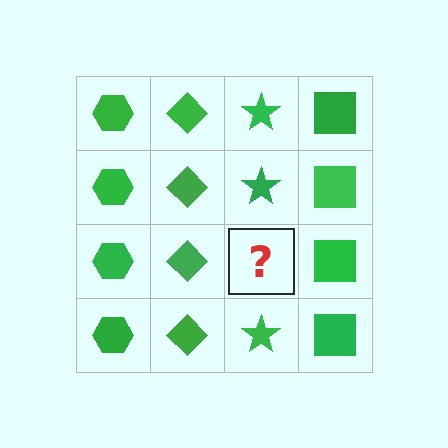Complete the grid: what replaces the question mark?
The question mark should be replaced with a green star.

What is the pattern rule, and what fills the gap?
The rule is that each column has a consistent shape. The gap should be filled with a green star.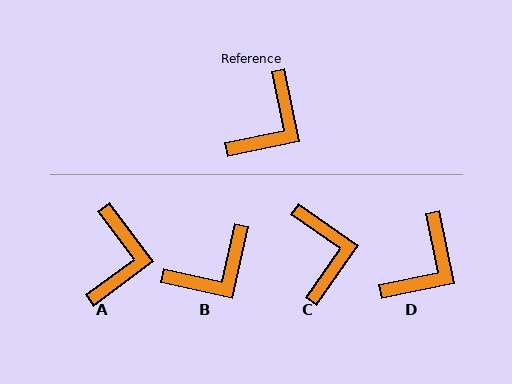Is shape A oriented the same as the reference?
No, it is off by about 25 degrees.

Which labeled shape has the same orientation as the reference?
D.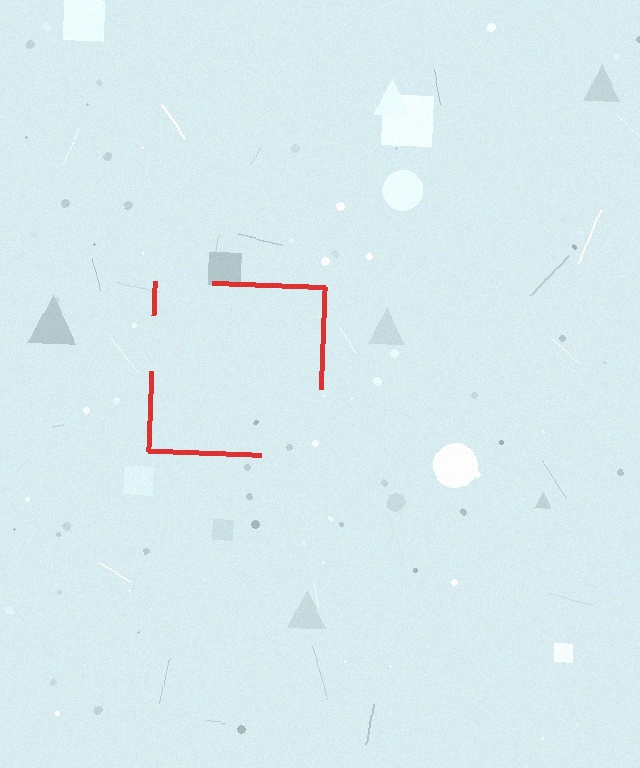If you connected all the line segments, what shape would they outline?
They would outline a square.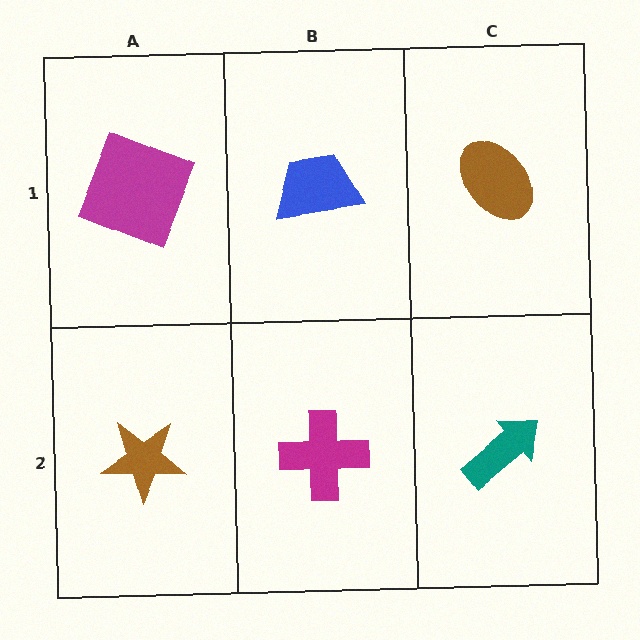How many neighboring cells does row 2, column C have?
2.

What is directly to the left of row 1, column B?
A magenta square.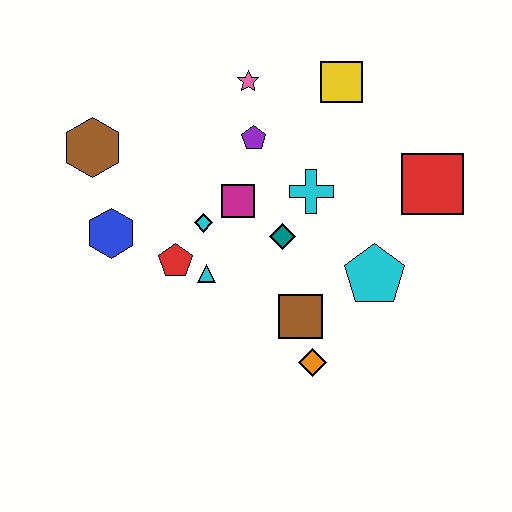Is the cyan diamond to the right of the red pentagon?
Yes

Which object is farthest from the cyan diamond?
The red square is farthest from the cyan diamond.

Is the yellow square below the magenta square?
No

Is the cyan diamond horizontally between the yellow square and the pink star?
No